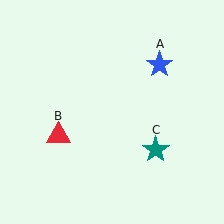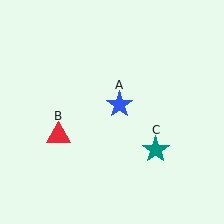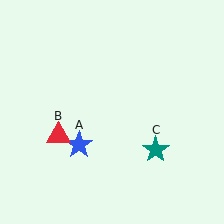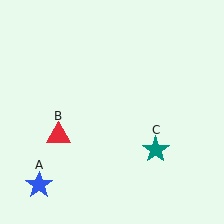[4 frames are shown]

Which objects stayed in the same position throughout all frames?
Red triangle (object B) and teal star (object C) remained stationary.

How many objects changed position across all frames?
1 object changed position: blue star (object A).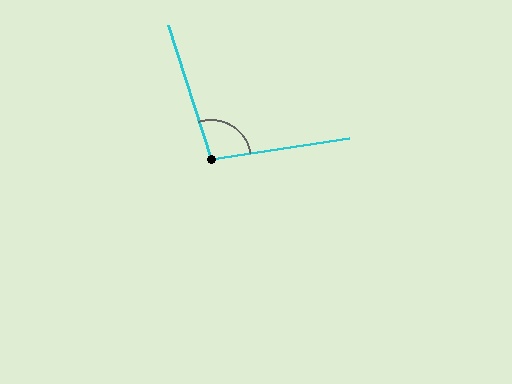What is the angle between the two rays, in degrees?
Approximately 99 degrees.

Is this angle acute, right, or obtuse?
It is obtuse.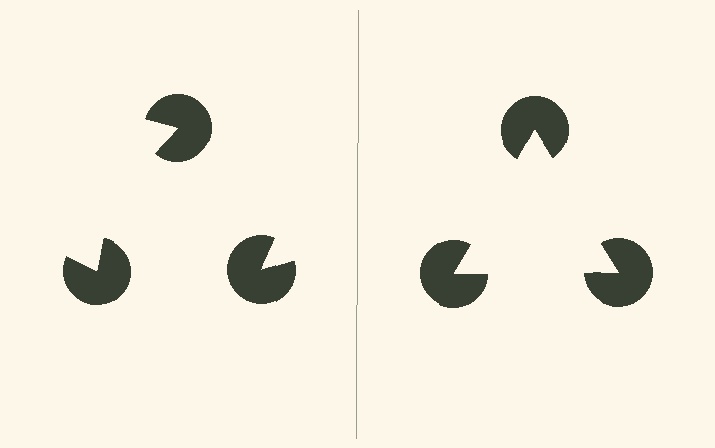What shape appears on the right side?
An illusory triangle.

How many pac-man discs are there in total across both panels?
6 — 3 on each side.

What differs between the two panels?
The pac-man discs are positioned identically on both sides; only the wedge orientations differ. On the right they align to a triangle; on the left they are misaligned.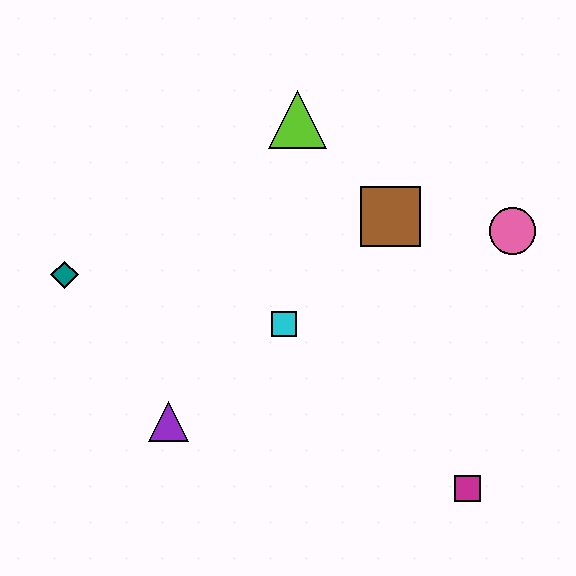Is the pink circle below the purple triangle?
No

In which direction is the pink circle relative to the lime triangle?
The pink circle is to the right of the lime triangle.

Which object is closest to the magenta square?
The cyan square is closest to the magenta square.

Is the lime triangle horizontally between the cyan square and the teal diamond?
No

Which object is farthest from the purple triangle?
The pink circle is farthest from the purple triangle.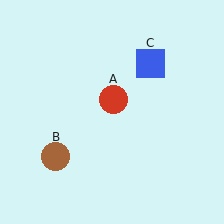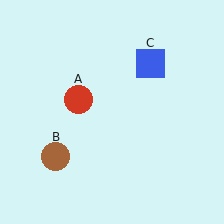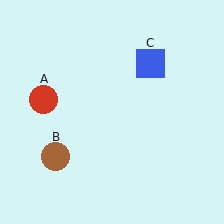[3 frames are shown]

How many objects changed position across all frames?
1 object changed position: red circle (object A).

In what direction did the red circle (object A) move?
The red circle (object A) moved left.